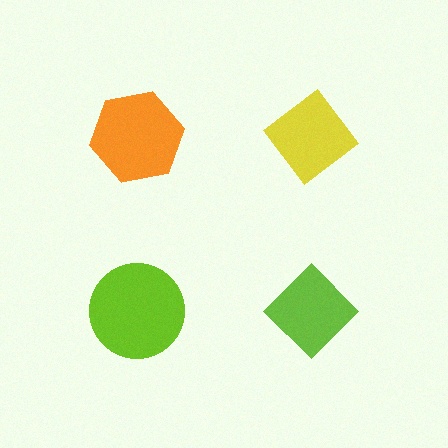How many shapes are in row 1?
2 shapes.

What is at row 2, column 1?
A lime circle.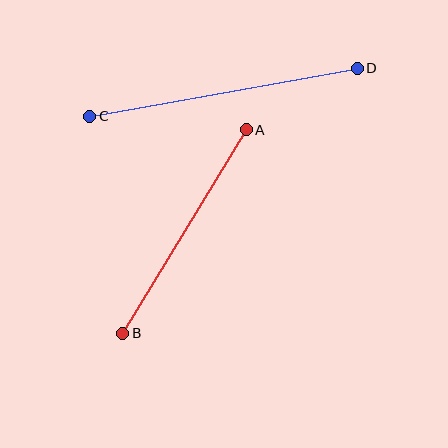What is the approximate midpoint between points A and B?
The midpoint is at approximately (185, 231) pixels.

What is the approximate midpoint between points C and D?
The midpoint is at approximately (223, 92) pixels.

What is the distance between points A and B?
The distance is approximately 238 pixels.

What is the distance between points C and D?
The distance is approximately 272 pixels.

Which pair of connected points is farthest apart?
Points C and D are farthest apart.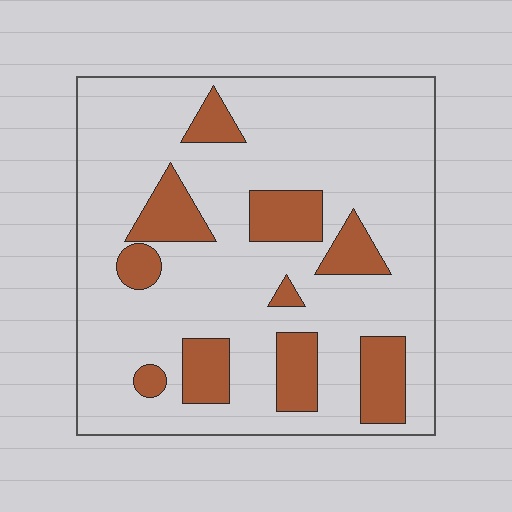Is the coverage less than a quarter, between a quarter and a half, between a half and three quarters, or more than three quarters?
Less than a quarter.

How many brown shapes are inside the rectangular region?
10.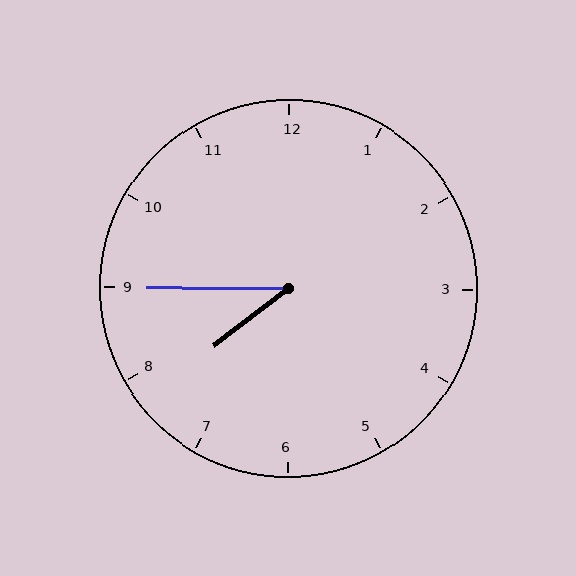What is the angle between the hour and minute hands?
Approximately 38 degrees.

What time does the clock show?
7:45.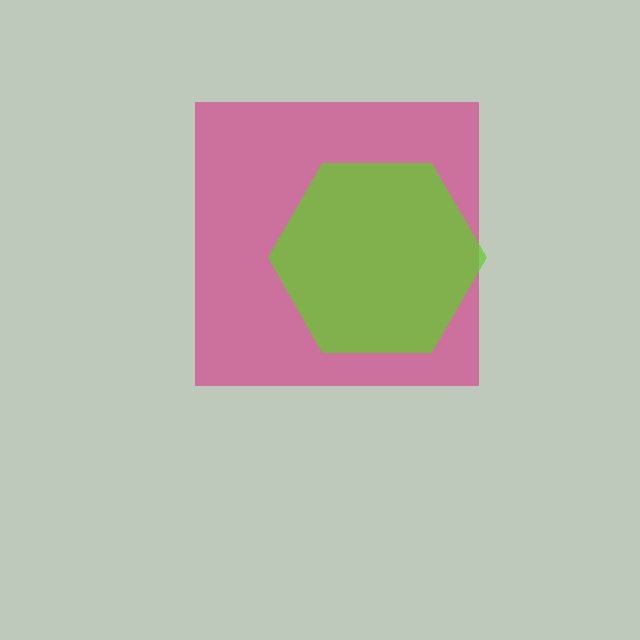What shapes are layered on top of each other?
The layered shapes are: a magenta square, a lime hexagon.